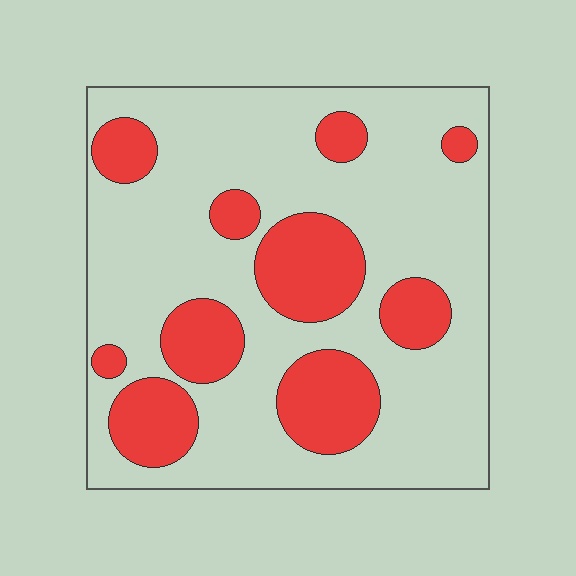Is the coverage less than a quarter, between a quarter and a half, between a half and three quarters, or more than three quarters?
Between a quarter and a half.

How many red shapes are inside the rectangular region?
10.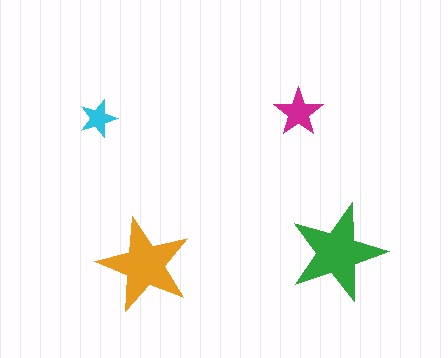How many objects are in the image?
There are 4 objects in the image.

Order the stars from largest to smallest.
the green one, the orange one, the magenta one, the cyan one.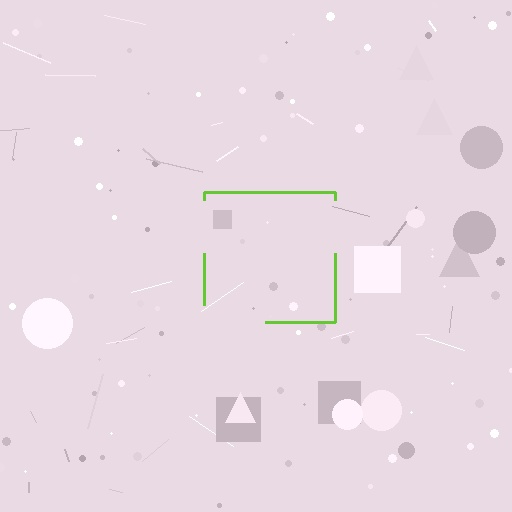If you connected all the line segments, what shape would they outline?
They would outline a square.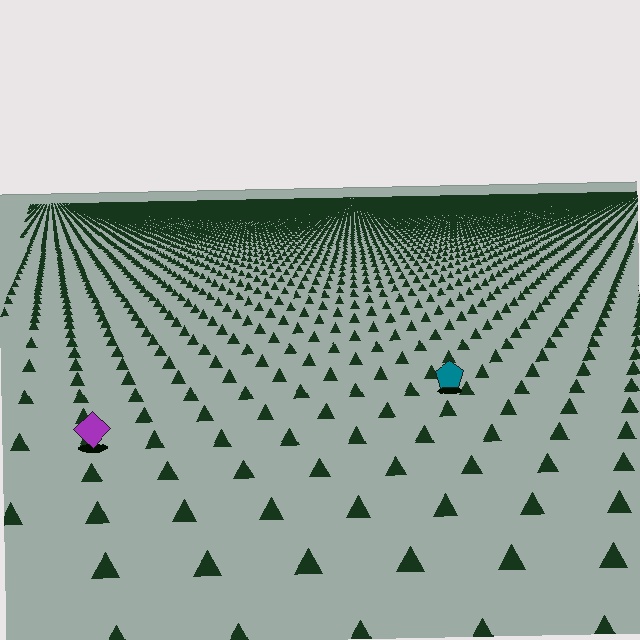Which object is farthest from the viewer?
The teal pentagon is farthest from the viewer. It appears smaller and the ground texture around it is denser.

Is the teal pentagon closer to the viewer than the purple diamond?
No. The purple diamond is closer — you can tell from the texture gradient: the ground texture is coarser near it.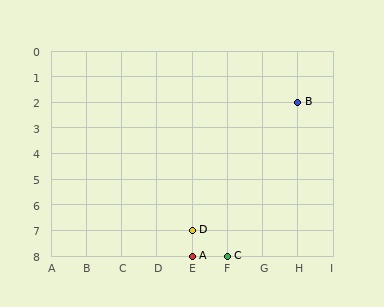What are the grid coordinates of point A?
Point A is at grid coordinates (E, 8).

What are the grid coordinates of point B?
Point B is at grid coordinates (H, 2).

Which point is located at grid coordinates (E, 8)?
Point A is at (E, 8).